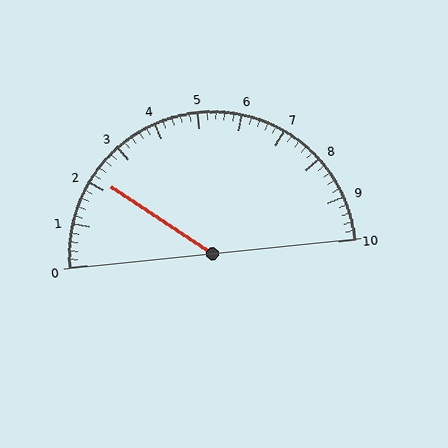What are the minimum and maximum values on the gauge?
The gauge ranges from 0 to 10.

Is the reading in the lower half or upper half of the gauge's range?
The reading is in the lower half of the range (0 to 10).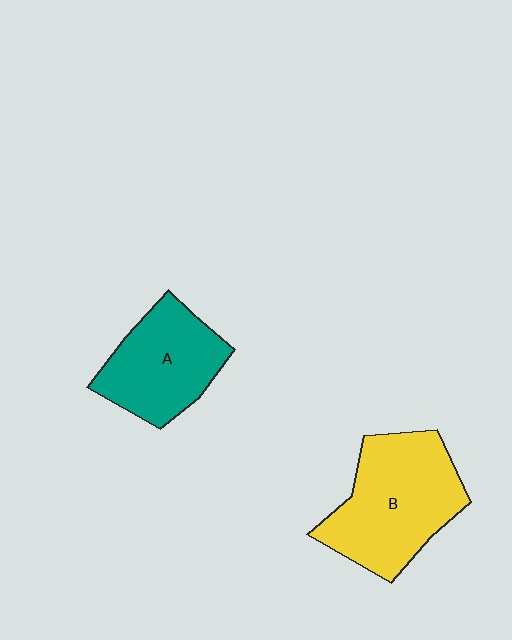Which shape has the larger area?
Shape B (yellow).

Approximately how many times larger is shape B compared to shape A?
Approximately 1.3 times.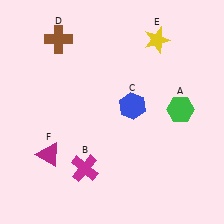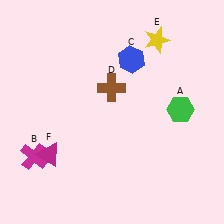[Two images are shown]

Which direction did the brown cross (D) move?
The brown cross (D) moved right.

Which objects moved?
The objects that moved are: the magenta cross (B), the blue hexagon (C), the brown cross (D).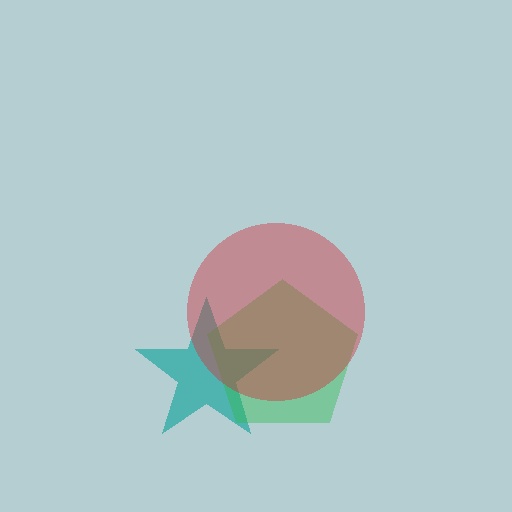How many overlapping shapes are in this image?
There are 3 overlapping shapes in the image.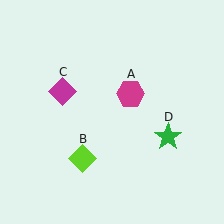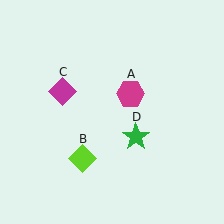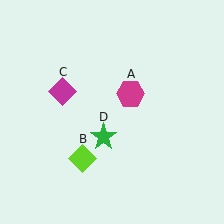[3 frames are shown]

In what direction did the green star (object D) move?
The green star (object D) moved left.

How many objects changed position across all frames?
1 object changed position: green star (object D).